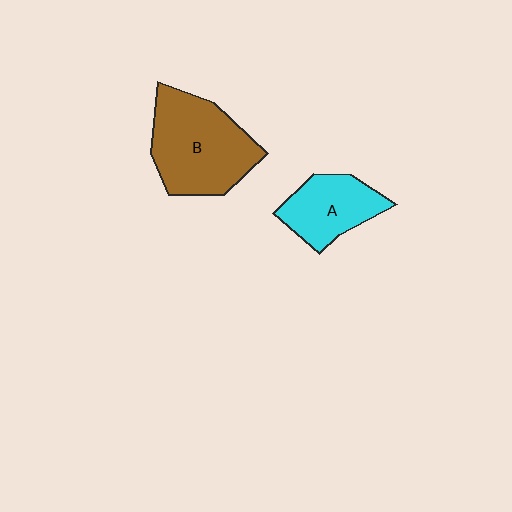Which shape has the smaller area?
Shape A (cyan).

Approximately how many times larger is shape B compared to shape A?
Approximately 1.6 times.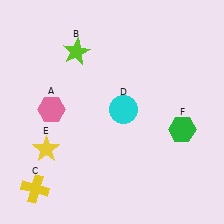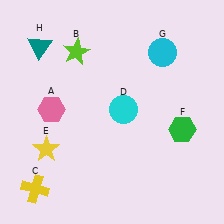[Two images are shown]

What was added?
A cyan circle (G), a teal triangle (H) were added in Image 2.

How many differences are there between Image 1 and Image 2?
There are 2 differences between the two images.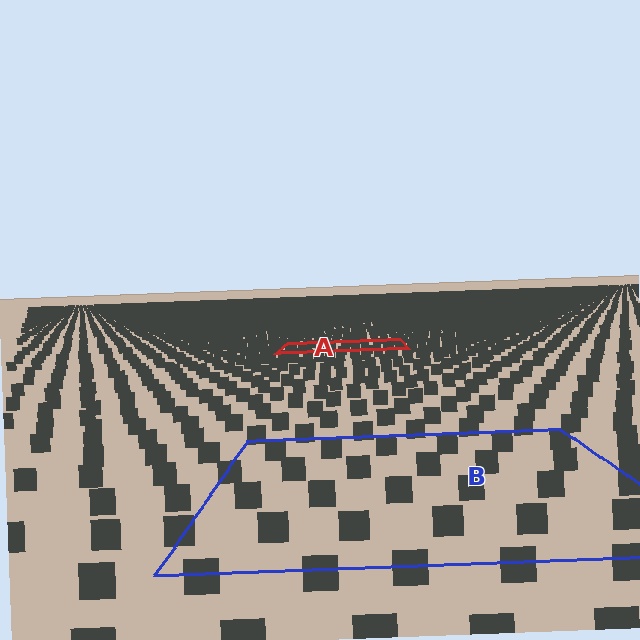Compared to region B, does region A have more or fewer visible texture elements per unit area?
Region A has more texture elements per unit area — they are packed more densely because it is farther away.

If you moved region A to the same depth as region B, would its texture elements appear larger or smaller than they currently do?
They would appear larger. At a closer depth, the same texture elements are projected at a bigger on-screen size.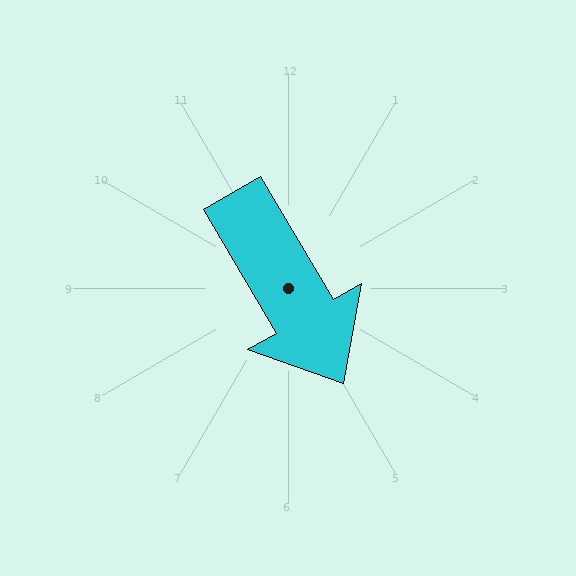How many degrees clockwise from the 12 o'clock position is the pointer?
Approximately 150 degrees.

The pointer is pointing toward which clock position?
Roughly 5 o'clock.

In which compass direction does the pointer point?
Southeast.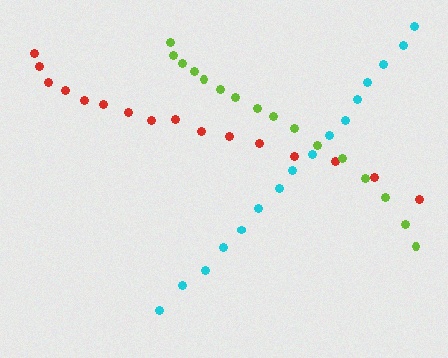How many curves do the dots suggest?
There are 3 distinct paths.